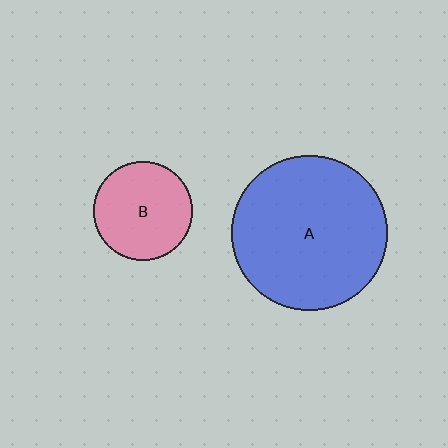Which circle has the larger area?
Circle A (blue).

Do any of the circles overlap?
No, none of the circles overlap.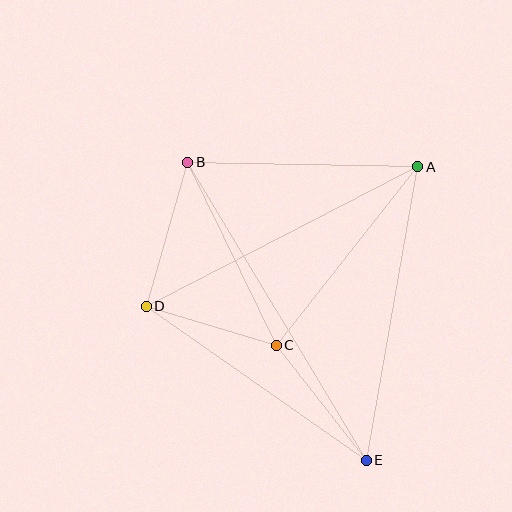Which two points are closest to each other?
Points C and D are closest to each other.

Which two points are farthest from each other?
Points B and E are farthest from each other.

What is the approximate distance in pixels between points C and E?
The distance between C and E is approximately 146 pixels.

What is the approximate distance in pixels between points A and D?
The distance between A and D is approximately 305 pixels.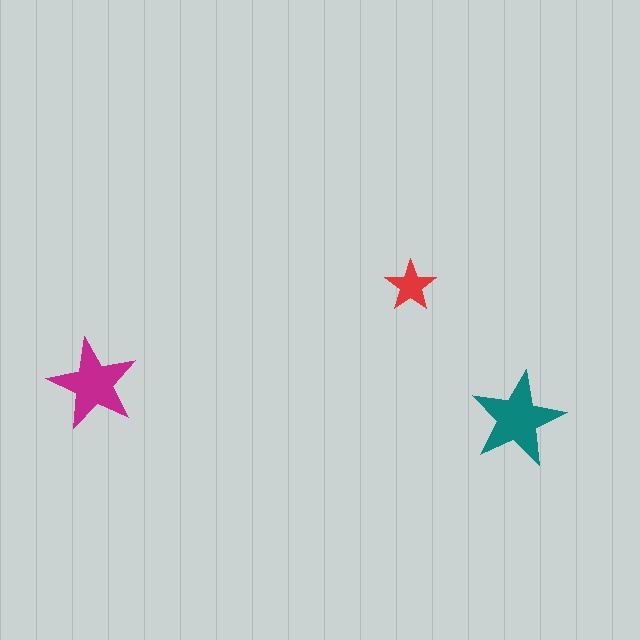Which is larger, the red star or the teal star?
The teal one.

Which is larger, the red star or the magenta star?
The magenta one.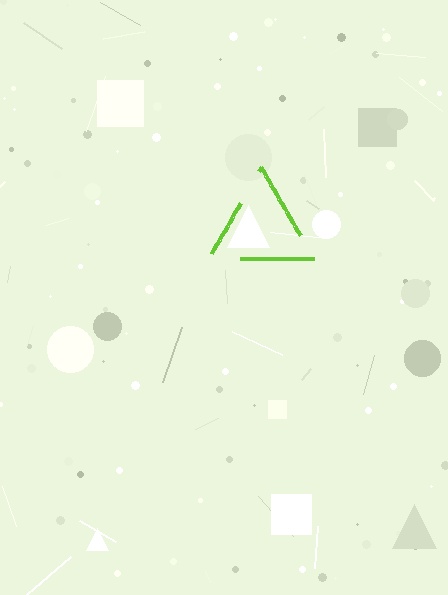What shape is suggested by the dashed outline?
The dashed outline suggests a triangle.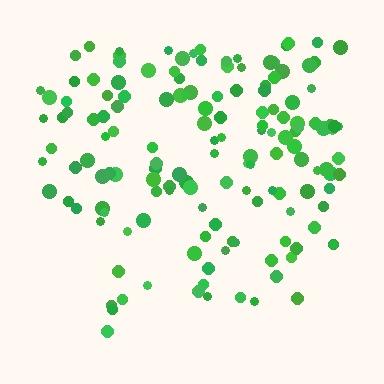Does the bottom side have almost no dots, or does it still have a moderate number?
Still a moderate number, just noticeably fewer than the top.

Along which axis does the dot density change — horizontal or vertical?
Vertical.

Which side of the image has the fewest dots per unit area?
The bottom.